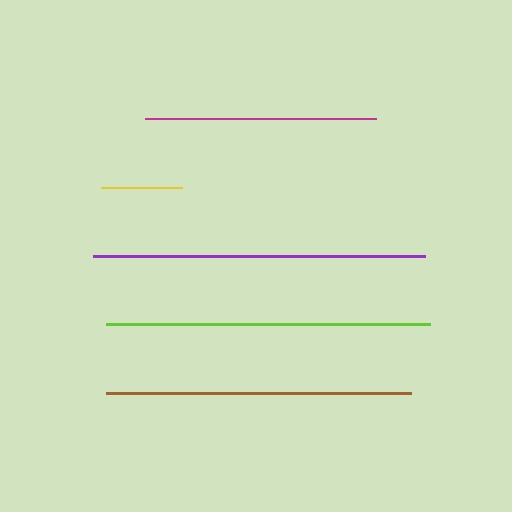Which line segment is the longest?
The purple line is the longest at approximately 332 pixels.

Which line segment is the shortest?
The yellow line is the shortest at approximately 81 pixels.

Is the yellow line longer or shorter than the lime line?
The lime line is longer than the yellow line.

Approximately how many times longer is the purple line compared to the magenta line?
The purple line is approximately 1.4 times the length of the magenta line.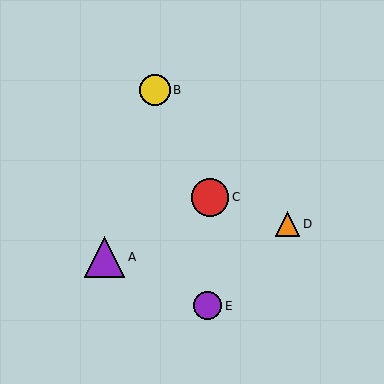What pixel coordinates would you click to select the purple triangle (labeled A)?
Click at (104, 257) to select the purple triangle A.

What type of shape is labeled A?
Shape A is a purple triangle.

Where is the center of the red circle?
The center of the red circle is at (210, 197).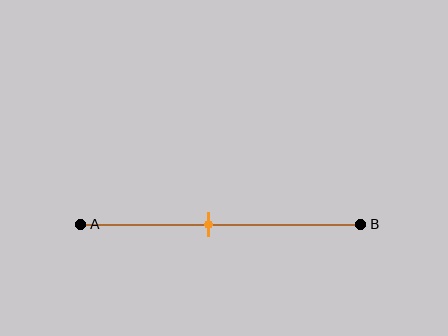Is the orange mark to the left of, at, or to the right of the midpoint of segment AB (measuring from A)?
The orange mark is to the left of the midpoint of segment AB.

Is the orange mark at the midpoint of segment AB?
No, the mark is at about 45% from A, not at the 50% midpoint.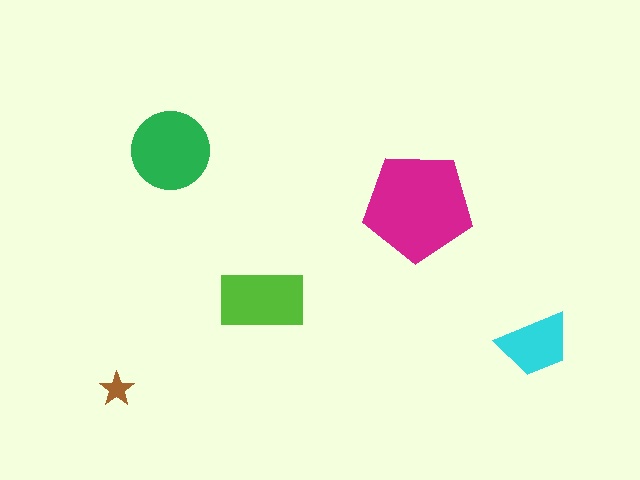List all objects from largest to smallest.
The magenta pentagon, the green circle, the lime rectangle, the cyan trapezoid, the brown star.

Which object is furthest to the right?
The cyan trapezoid is rightmost.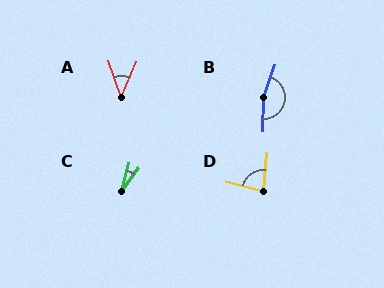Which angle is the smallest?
C, at approximately 20 degrees.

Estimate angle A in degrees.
Approximately 44 degrees.